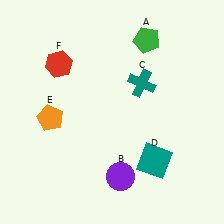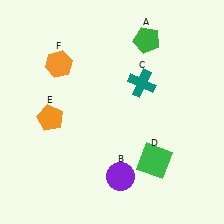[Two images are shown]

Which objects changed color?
D changed from teal to green. F changed from red to orange.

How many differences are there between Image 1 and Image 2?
There are 2 differences between the two images.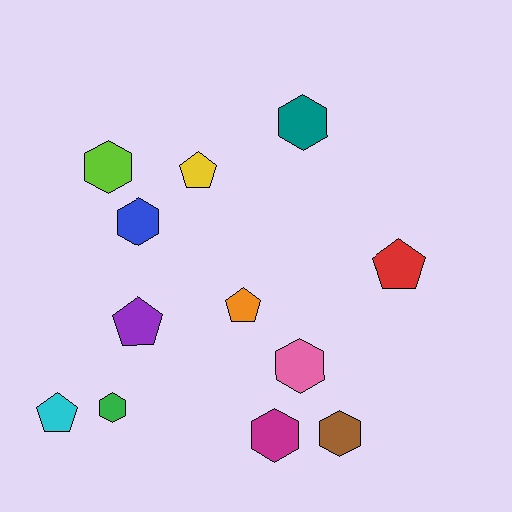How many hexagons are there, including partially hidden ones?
There are 7 hexagons.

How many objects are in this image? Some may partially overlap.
There are 12 objects.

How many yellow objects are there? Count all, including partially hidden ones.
There is 1 yellow object.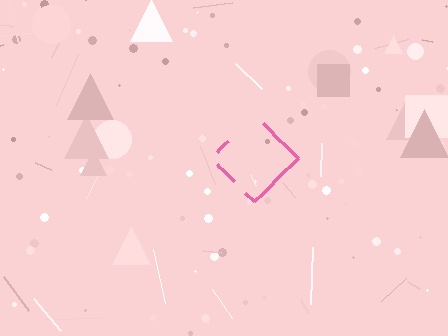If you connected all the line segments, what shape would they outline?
They would outline a diamond.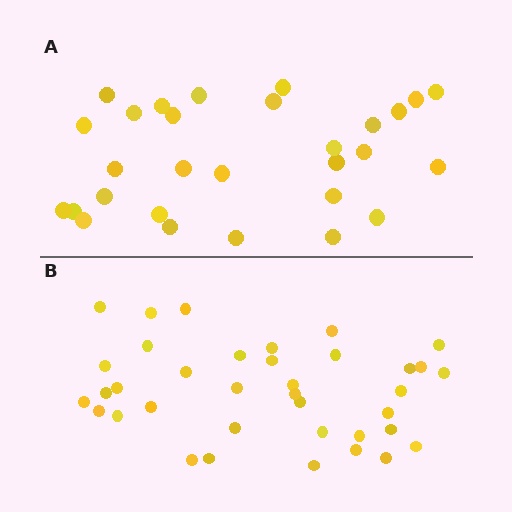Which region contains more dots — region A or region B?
Region B (the bottom region) has more dots.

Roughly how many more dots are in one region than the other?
Region B has roughly 8 or so more dots than region A.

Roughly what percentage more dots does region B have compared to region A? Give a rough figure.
About 30% more.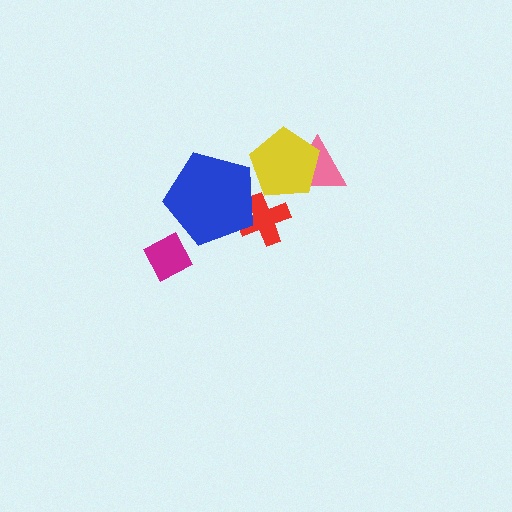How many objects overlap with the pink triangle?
1 object overlaps with the pink triangle.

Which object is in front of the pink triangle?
The yellow pentagon is in front of the pink triangle.